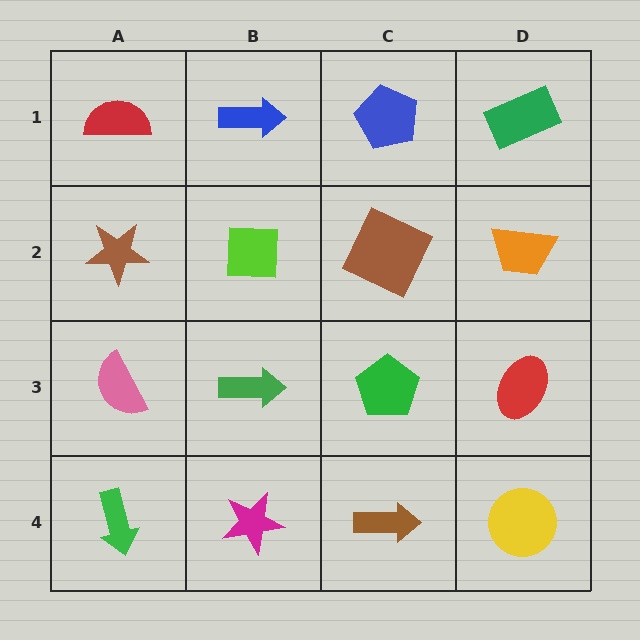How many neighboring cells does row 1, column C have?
3.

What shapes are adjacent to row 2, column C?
A blue pentagon (row 1, column C), a green pentagon (row 3, column C), a lime square (row 2, column B), an orange trapezoid (row 2, column D).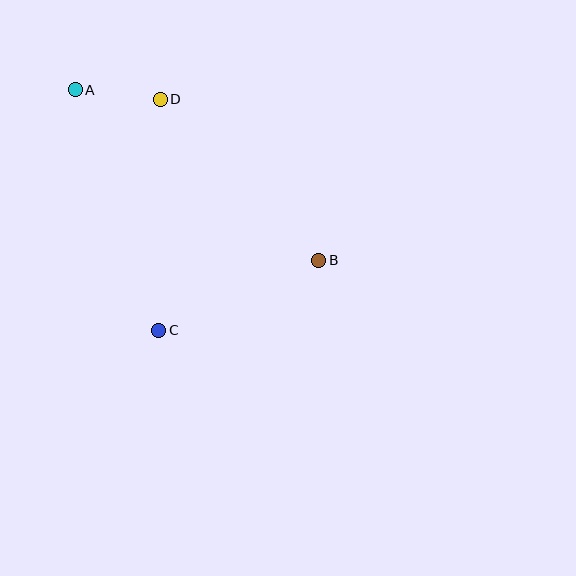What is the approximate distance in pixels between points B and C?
The distance between B and C is approximately 175 pixels.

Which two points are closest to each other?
Points A and D are closest to each other.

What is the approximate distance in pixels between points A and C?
The distance between A and C is approximately 254 pixels.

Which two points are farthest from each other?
Points A and B are farthest from each other.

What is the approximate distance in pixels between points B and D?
The distance between B and D is approximately 226 pixels.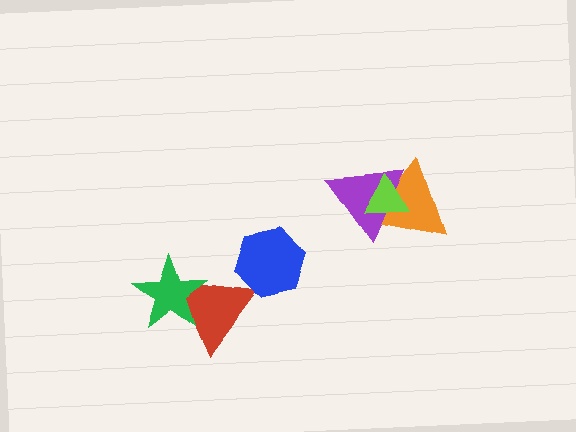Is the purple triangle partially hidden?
Yes, it is partially covered by another shape.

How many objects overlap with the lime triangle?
2 objects overlap with the lime triangle.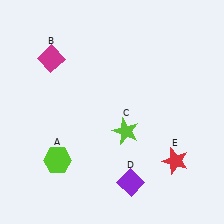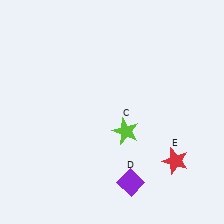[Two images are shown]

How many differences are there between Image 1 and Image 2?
There are 2 differences between the two images.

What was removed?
The magenta diamond (B), the lime hexagon (A) were removed in Image 2.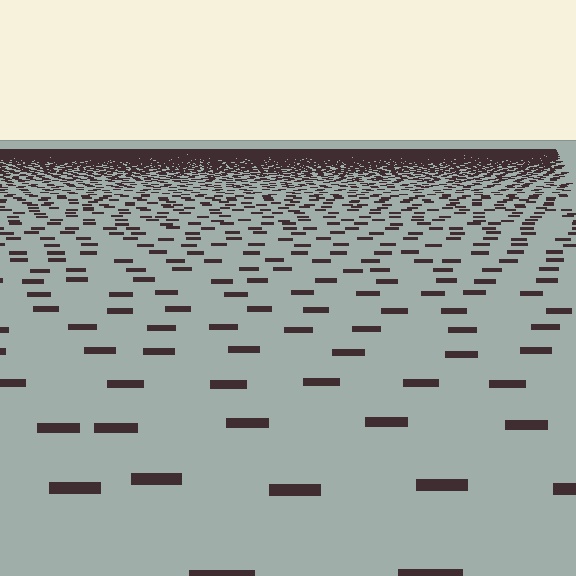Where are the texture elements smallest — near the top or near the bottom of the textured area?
Near the top.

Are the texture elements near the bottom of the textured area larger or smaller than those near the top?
Larger. Near the bottom, elements are closer to the viewer and appear at a bigger on-screen size.